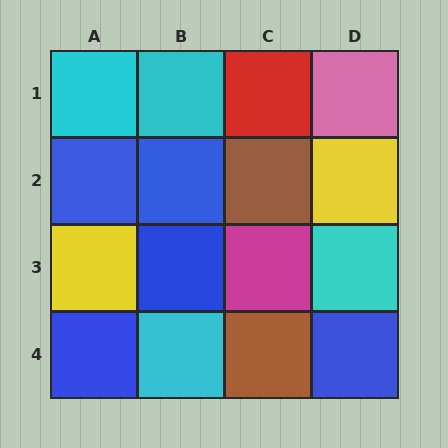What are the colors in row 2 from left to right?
Blue, blue, brown, yellow.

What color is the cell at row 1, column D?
Pink.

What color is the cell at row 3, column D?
Cyan.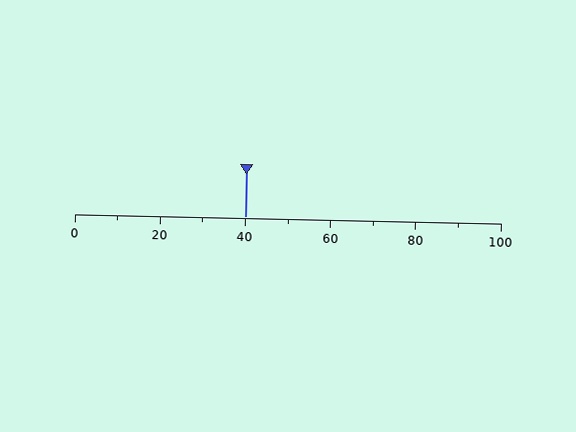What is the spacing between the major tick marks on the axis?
The major ticks are spaced 20 apart.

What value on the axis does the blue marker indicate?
The marker indicates approximately 40.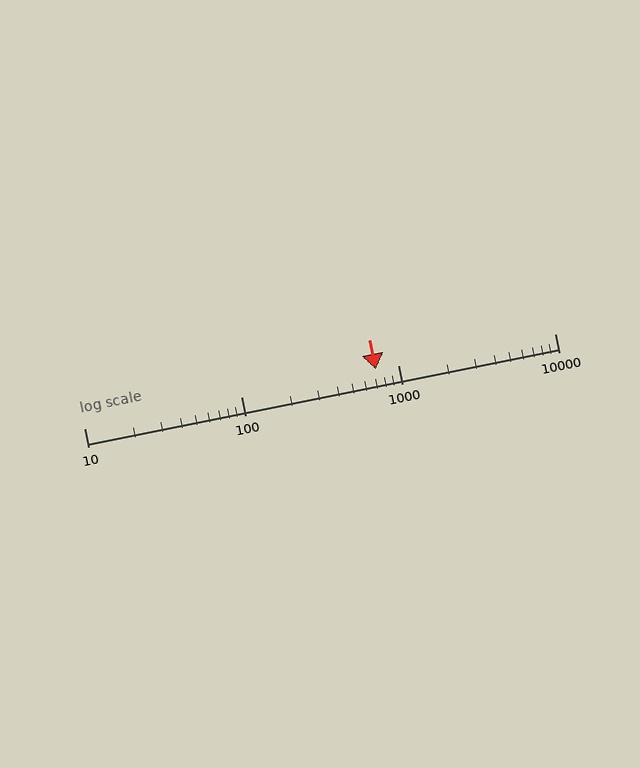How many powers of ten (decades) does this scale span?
The scale spans 3 decades, from 10 to 10000.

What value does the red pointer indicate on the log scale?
The pointer indicates approximately 720.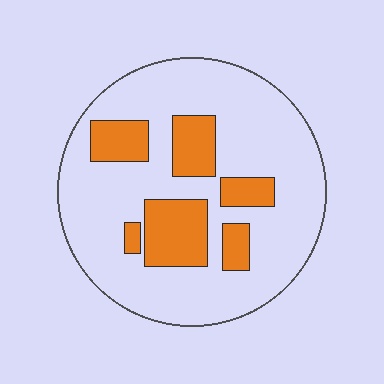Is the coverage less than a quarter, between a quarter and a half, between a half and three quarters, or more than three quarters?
Less than a quarter.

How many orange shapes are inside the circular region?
6.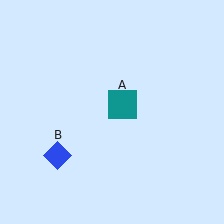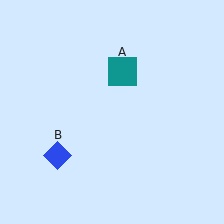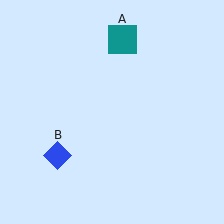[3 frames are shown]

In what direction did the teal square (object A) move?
The teal square (object A) moved up.